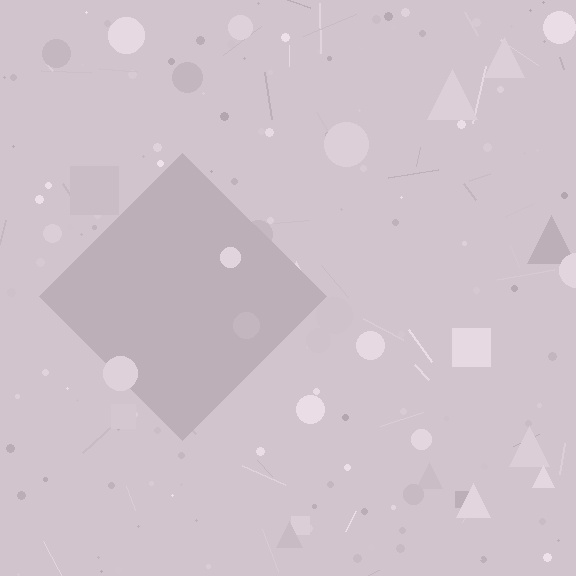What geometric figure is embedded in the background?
A diamond is embedded in the background.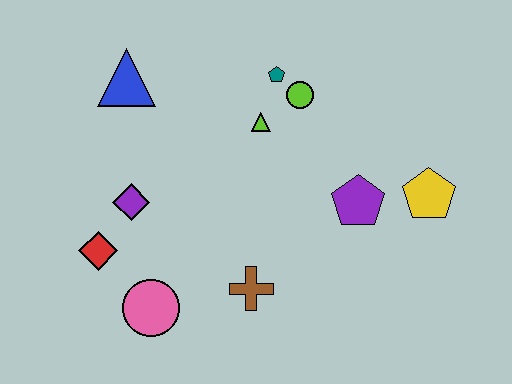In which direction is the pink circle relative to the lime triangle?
The pink circle is below the lime triangle.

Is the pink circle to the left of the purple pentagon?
Yes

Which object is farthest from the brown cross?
The blue triangle is farthest from the brown cross.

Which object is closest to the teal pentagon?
The lime circle is closest to the teal pentagon.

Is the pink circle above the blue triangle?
No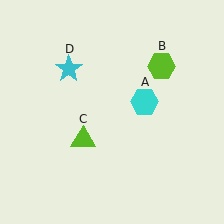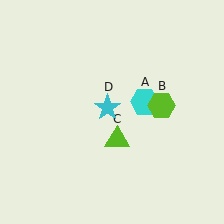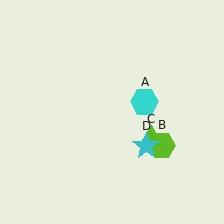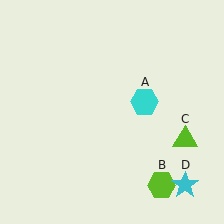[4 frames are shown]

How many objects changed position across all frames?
3 objects changed position: lime hexagon (object B), lime triangle (object C), cyan star (object D).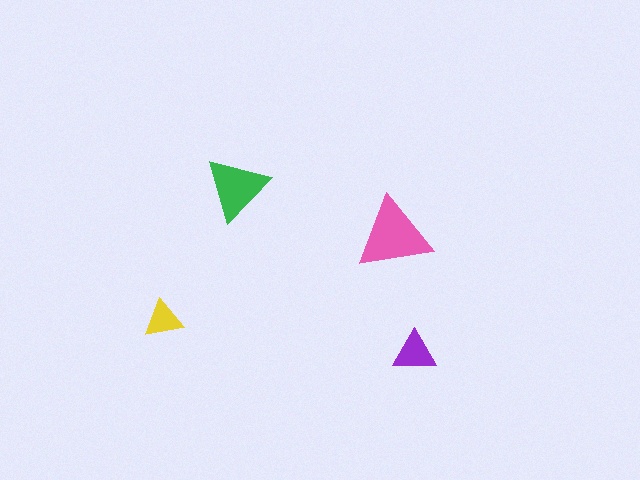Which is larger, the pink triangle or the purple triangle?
The pink one.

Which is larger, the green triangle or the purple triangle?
The green one.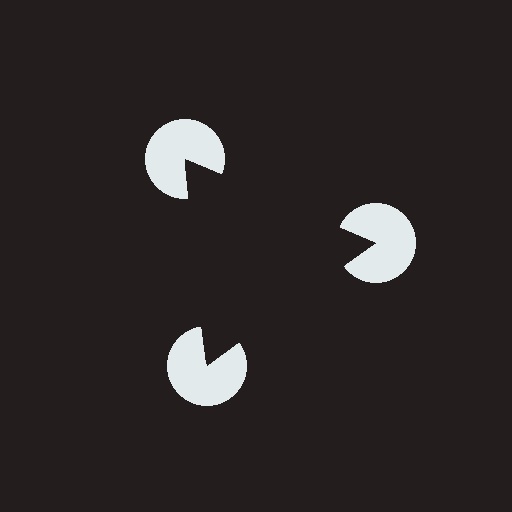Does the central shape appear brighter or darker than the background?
It typically appears slightly darker than the background, even though no actual brightness change is drawn.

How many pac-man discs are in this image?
There are 3 — one at each vertex of the illusory triangle.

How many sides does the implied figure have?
3 sides.